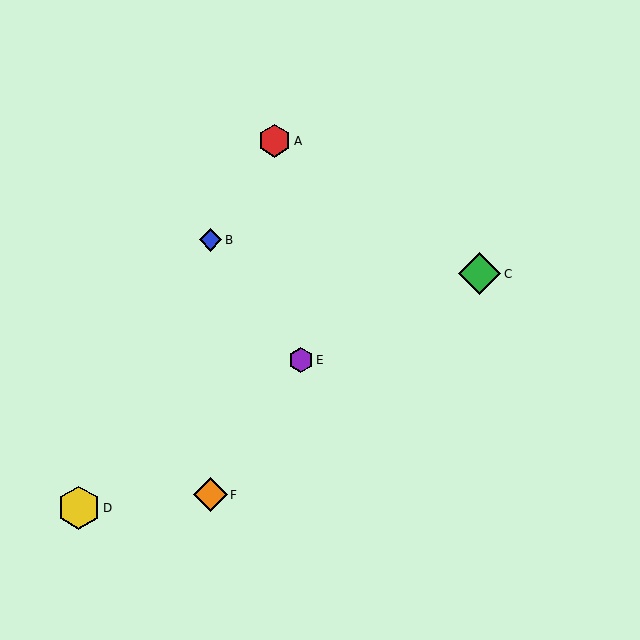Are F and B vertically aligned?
Yes, both are at x≈210.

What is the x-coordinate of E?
Object E is at x≈301.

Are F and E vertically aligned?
No, F is at x≈210 and E is at x≈301.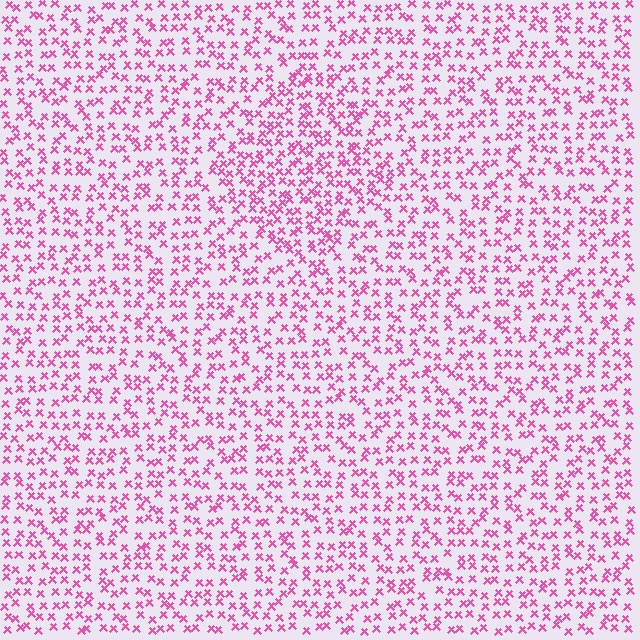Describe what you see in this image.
The image contains small pink elements arranged at two different densities. A diamond-shaped region is visible where the elements are more densely packed than the surrounding area.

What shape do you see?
I see a diamond.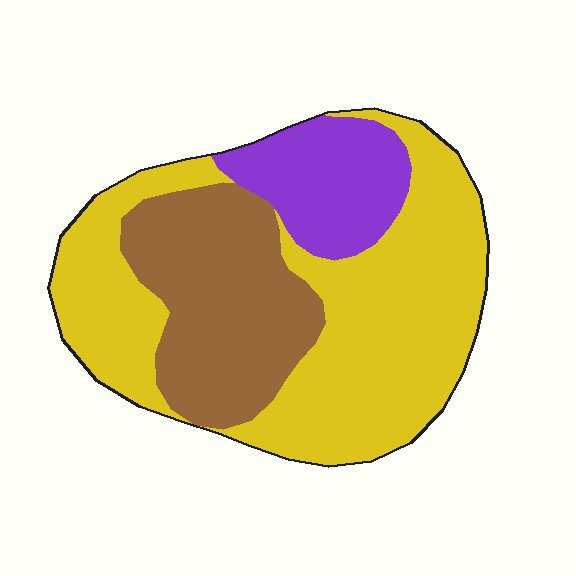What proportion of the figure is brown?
Brown covers around 30% of the figure.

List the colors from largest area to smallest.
From largest to smallest: yellow, brown, purple.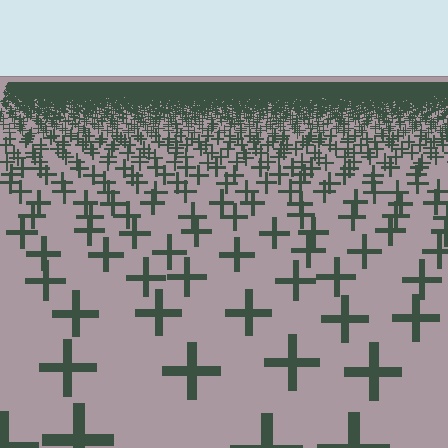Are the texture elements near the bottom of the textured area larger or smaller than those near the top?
Larger. Near the bottom, elements are closer to the viewer and appear at a bigger on-screen size.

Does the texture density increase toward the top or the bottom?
Density increases toward the top.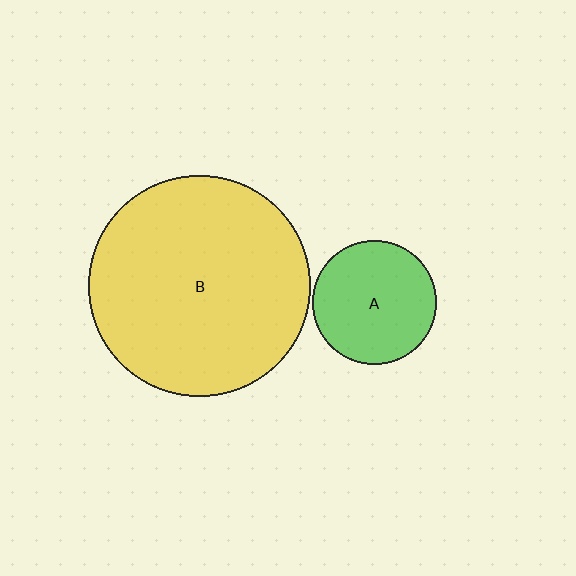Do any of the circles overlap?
No, none of the circles overlap.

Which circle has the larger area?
Circle B (yellow).